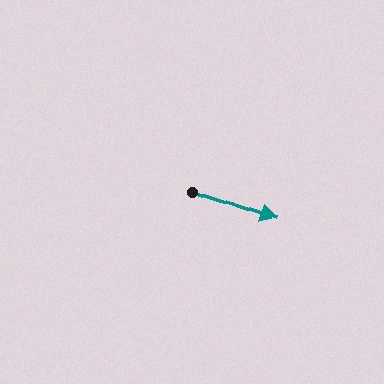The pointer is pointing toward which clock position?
Roughly 4 o'clock.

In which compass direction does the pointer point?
East.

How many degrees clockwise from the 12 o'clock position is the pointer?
Approximately 109 degrees.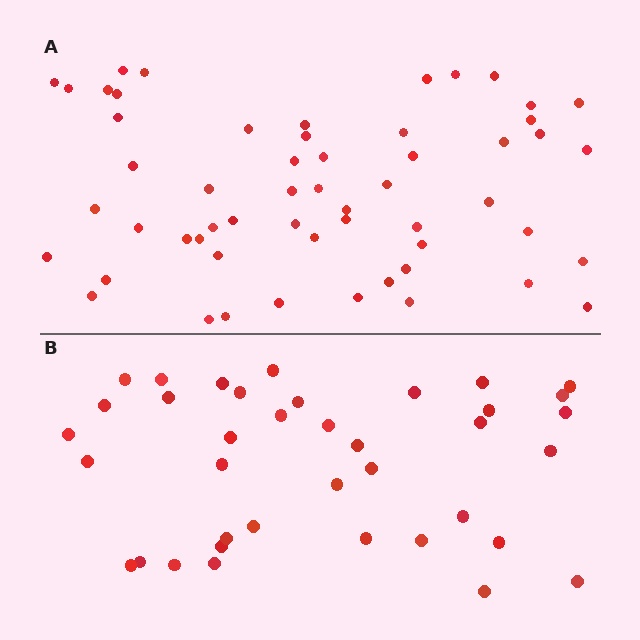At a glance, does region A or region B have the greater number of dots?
Region A (the top region) has more dots.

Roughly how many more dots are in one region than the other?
Region A has approximately 20 more dots than region B.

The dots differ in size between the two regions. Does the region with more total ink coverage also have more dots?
No. Region B has more total ink coverage because its dots are larger, but region A actually contains more individual dots. Total area can be misleading — the number of items is what matters here.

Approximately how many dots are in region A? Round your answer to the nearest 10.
About 60 dots. (The exact count is 56, which rounds to 60.)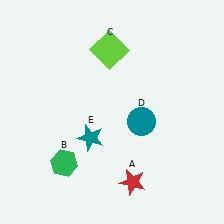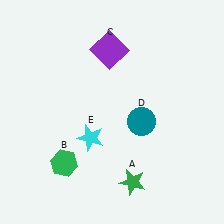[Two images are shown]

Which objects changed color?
A changed from red to green. C changed from lime to purple. E changed from teal to cyan.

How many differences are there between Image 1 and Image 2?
There are 3 differences between the two images.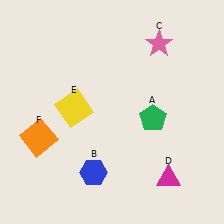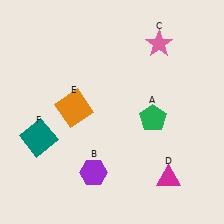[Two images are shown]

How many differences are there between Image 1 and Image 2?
There are 3 differences between the two images.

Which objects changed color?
B changed from blue to purple. E changed from yellow to orange. F changed from orange to teal.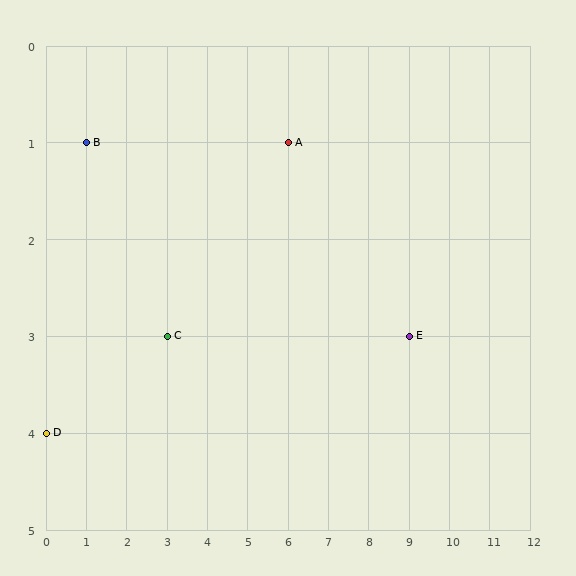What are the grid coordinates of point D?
Point D is at grid coordinates (0, 4).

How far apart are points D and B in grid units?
Points D and B are 1 column and 3 rows apart (about 3.2 grid units diagonally).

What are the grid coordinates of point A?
Point A is at grid coordinates (6, 1).